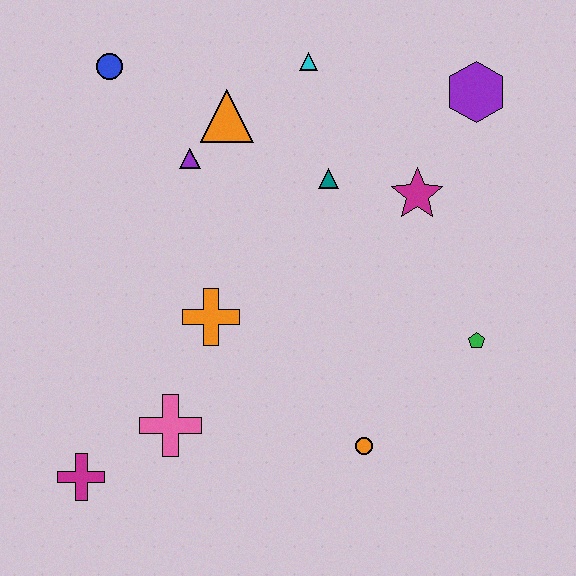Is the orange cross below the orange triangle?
Yes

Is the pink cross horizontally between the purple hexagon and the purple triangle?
No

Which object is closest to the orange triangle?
The purple triangle is closest to the orange triangle.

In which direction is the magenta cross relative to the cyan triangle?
The magenta cross is below the cyan triangle.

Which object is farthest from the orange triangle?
The magenta cross is farthest from the orange triangle.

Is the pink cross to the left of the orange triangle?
Yes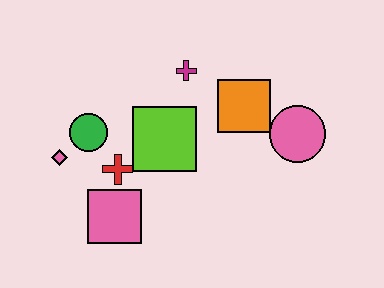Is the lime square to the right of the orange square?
No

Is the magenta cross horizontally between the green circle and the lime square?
No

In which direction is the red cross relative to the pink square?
The red cross is above the pink square.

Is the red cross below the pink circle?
Yes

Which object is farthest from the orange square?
The pink diamond is farthest from the orange square.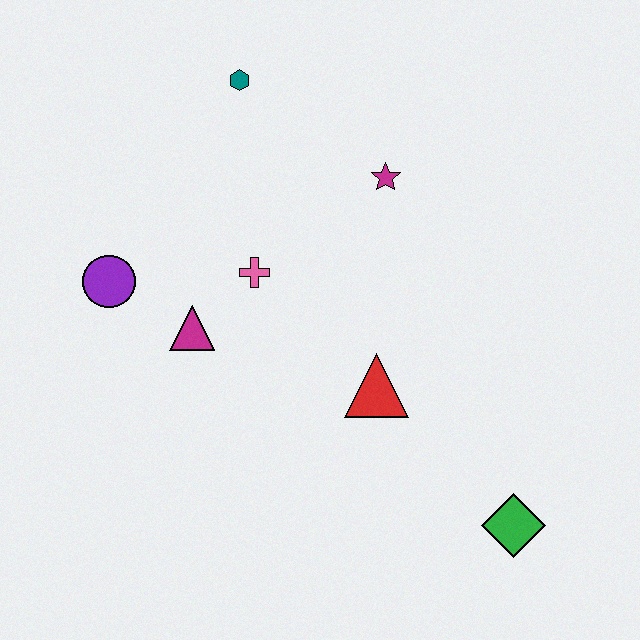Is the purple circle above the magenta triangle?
Yes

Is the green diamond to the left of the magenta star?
No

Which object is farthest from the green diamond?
The teal hexagon is farthest from the green diamond.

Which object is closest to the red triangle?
The pink cross is closest to the red triangle.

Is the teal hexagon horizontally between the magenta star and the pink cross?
No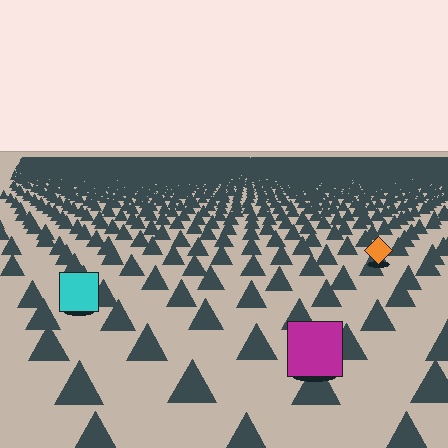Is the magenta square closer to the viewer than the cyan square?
Yes. The magenta square is closer — you can tell from the texture gradient: the ground texture is coarser near it.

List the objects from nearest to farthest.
From nearest to farthest: the magenta square, the cyan square, the orange diamond.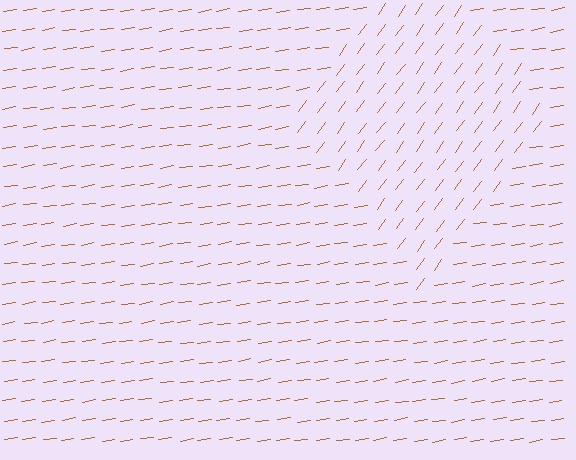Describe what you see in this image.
The image is filled with small brown line segments. A diamond region in the image has lines oriented differently from the surrounding lines, creating a visible texture boundary.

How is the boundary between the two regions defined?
The boundary is defined purely by a change in line orientation (approximately 45 degrees difference). All lines are the same color and thickness.